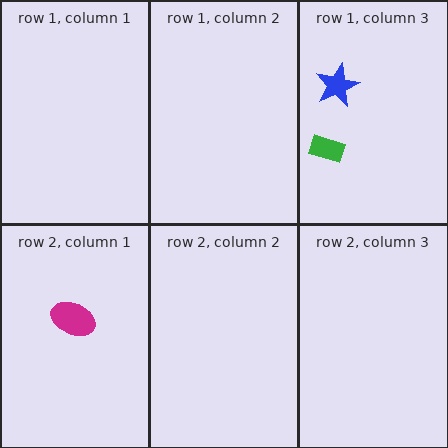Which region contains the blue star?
The row 1, column 3 region.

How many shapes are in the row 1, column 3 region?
2.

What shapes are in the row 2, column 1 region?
The magenta ellipse.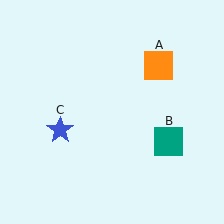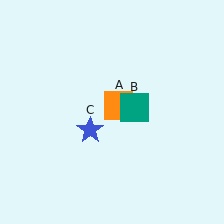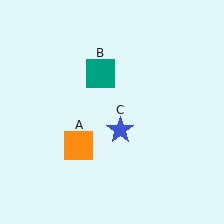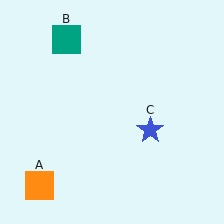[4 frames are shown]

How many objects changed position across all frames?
3 objects changed position: orange square (object A), teal square (object B), blue star (object C).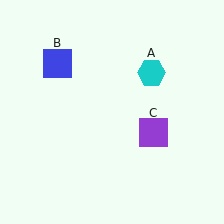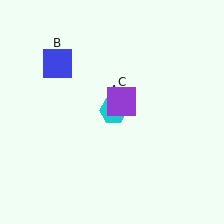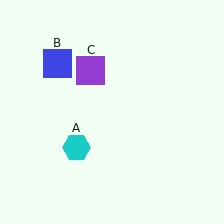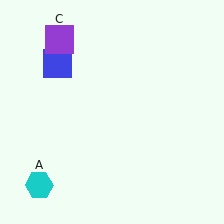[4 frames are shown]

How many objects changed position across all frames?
2 objects changed position: cyan hexagon (object A), purple square (object C).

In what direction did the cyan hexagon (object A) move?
The cyan hexagon (object A) moved down and to the left.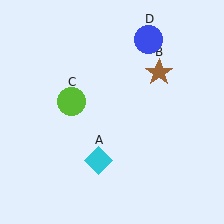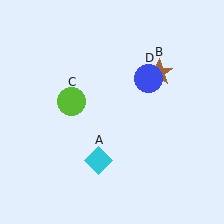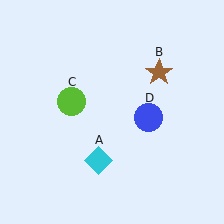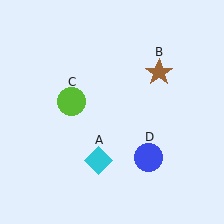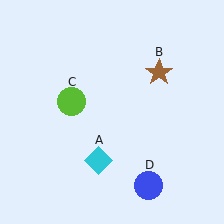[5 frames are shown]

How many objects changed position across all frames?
1 object changed position: blue circle (object D).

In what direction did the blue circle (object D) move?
The blue circle (object D) moved down.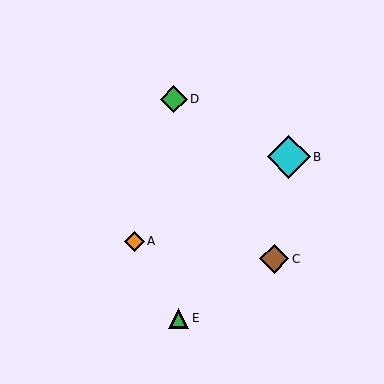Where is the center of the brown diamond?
The center of the brown diamond is at (274, 259).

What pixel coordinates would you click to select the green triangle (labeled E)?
Click at (179, 318) to select the green triangle E.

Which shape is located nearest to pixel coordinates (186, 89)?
The green diamond (labeled D) at (174, 99) is nearest to that location.